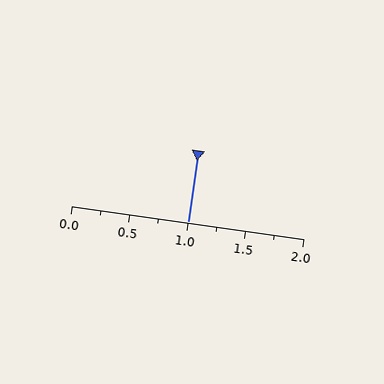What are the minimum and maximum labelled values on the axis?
The axis runs from 0.0 to 2.0.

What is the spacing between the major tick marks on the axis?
The major ticks are spaced 0.5 apart.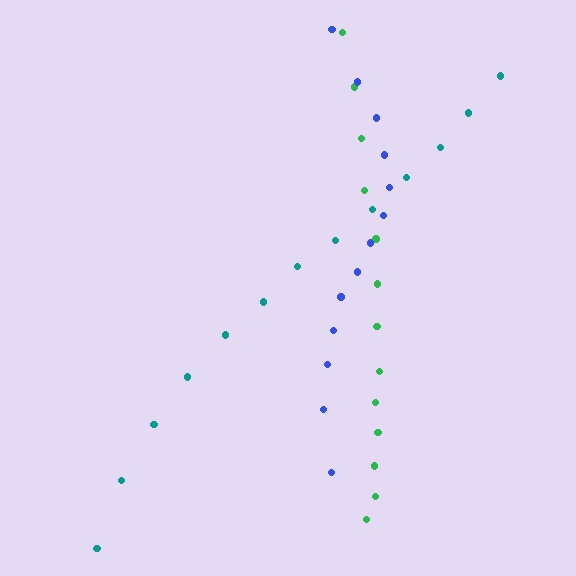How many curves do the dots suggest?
There are 3 distinct paths.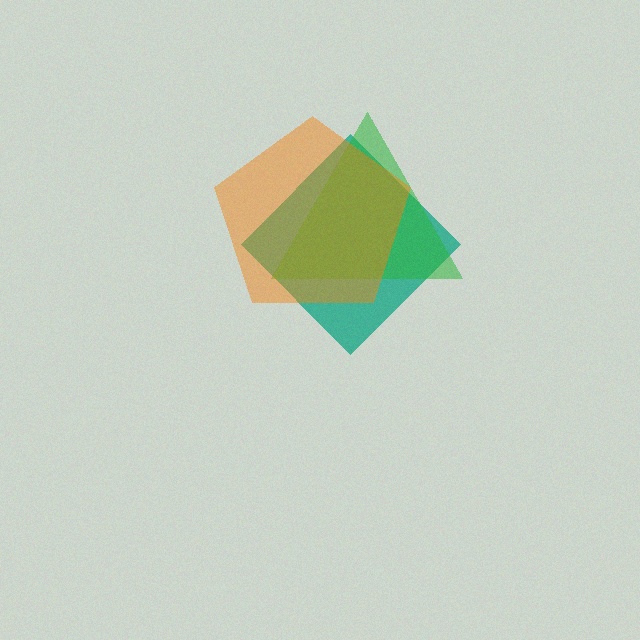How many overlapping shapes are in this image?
There are 3 overlapping shapes in the image.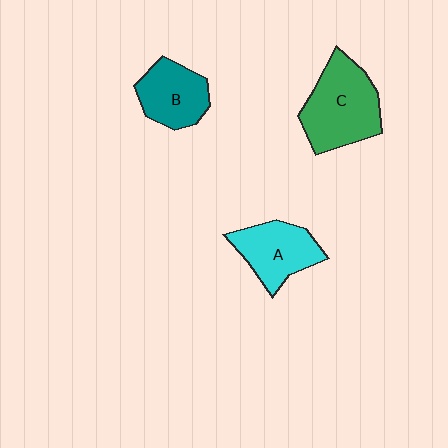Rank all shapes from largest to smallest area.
From largest to smallest: C (green), A (cyan), B (teal).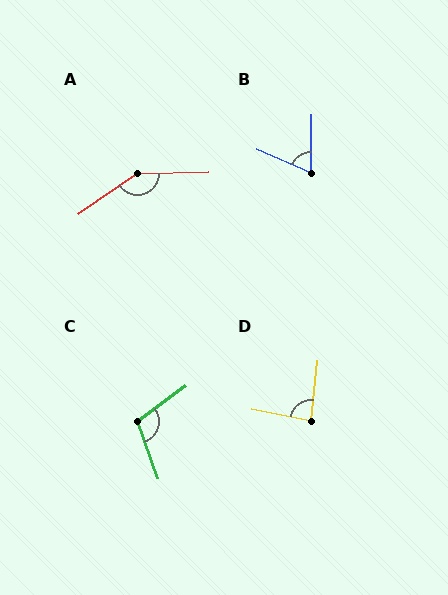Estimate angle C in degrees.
Approximately 106 degrees.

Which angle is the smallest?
B, at approximately 66 degrees.